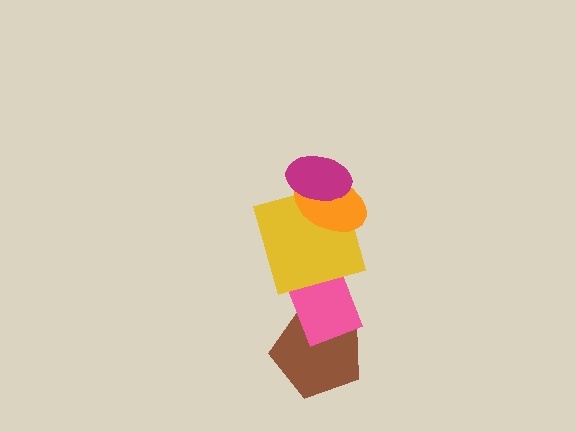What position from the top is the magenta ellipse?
The magenta ellipse is 1st from the top.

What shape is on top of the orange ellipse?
The magenta ellipse is on top of the orange ellipse.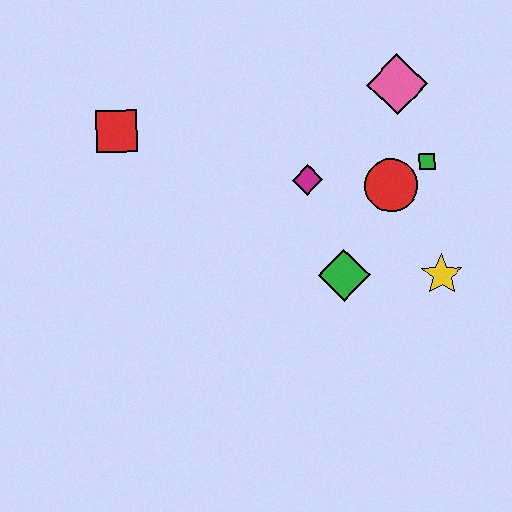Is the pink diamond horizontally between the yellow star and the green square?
No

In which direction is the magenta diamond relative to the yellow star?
The magenta diamond is to the left of the yellow star.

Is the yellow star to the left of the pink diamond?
No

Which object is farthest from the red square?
The yellow star is farthest from the red square.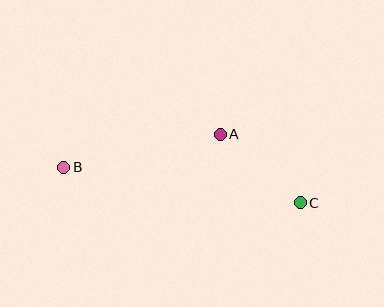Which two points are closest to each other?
Points A and C are closest to each other.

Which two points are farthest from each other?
Points B and C are farthest from each other.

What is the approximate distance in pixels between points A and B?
The distance between A and B is approximately 160 pixels.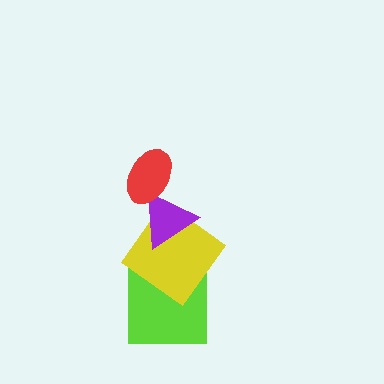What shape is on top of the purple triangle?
The red ellipse is on top of the purple triangle.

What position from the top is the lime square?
The lime square is 4th from the top.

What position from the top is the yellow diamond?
The yellow diamond is 3rd from the top.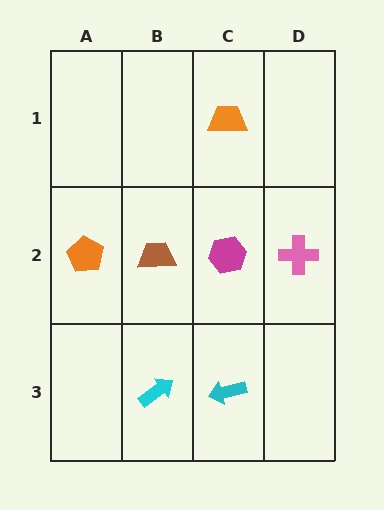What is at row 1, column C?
An orange trapezoid.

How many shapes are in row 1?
1 shape.